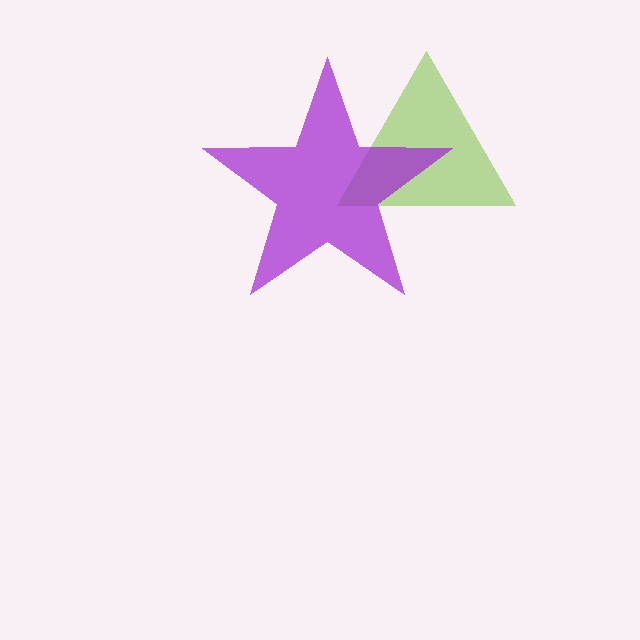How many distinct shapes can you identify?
There are 2 distinct shapes: a lime triangle, a purple star.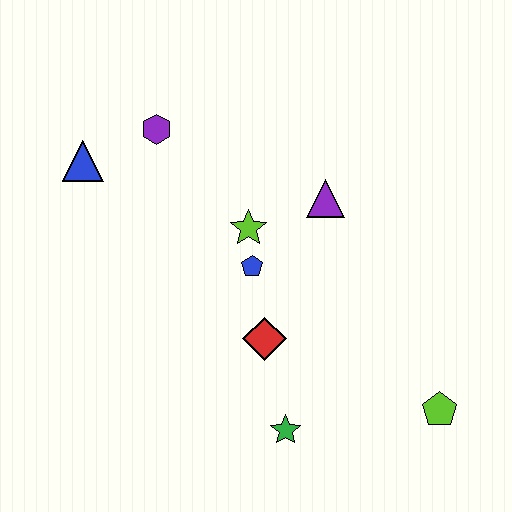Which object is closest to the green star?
The red diamond is closest to the green star.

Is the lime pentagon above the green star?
Yes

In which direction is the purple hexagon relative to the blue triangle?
The purple hexagon is to the right of the blue triangle.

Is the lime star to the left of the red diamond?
Yes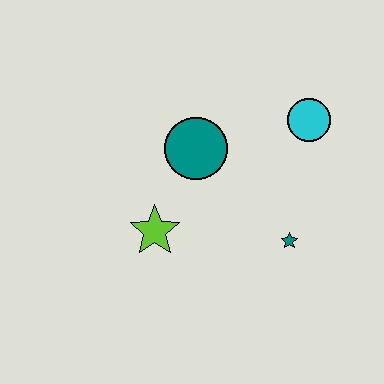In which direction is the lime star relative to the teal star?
The lime star is to the left of the teal star.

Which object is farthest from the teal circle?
The teal star is farthest from the teal circle.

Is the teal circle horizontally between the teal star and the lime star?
Yes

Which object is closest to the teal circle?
The lime star is closest to the teal circle.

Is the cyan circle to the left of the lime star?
No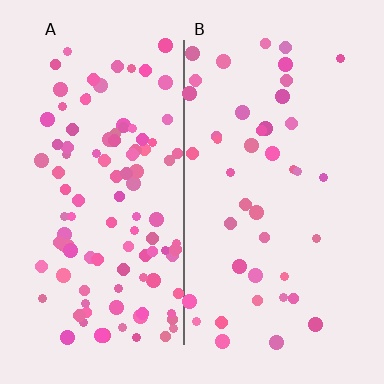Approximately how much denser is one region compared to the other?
Approximately 2.5× — region A over region B.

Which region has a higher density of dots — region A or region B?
A (the left).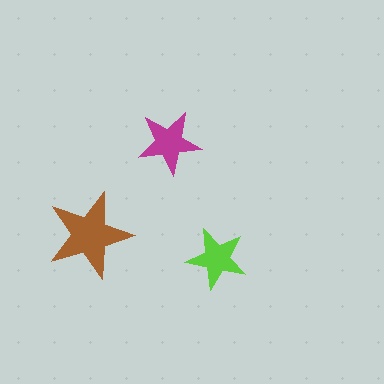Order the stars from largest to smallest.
the brown one, the magenta one, the lime one.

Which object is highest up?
The magenta star is topmost.